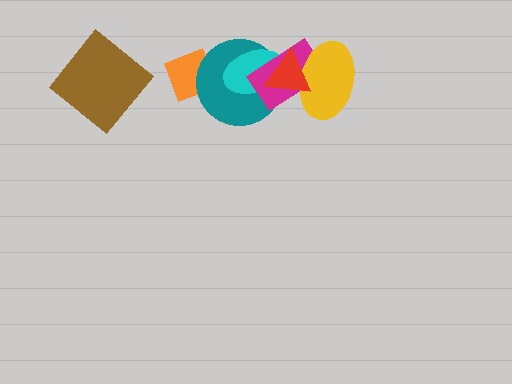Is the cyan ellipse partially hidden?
Yes, it is partially covered by another shape.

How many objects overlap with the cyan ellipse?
3 objects overlap with the cyan ellipse.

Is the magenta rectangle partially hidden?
Yes, it is partially covered by another shape.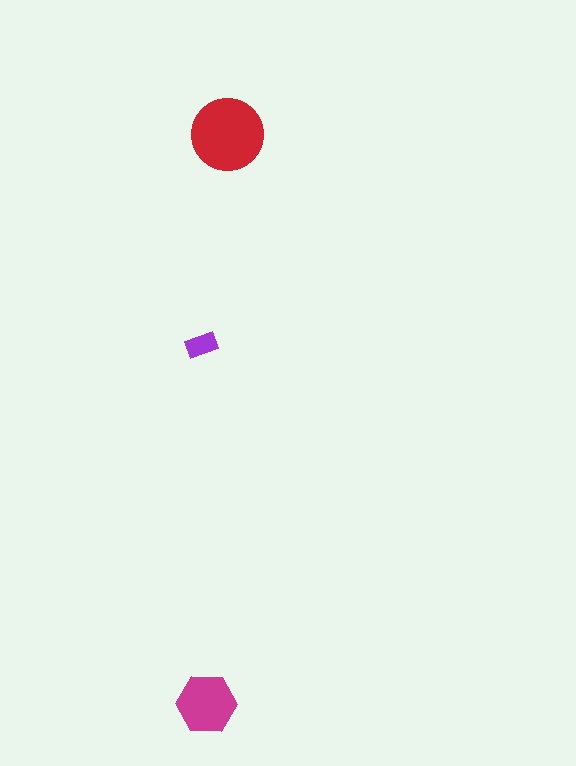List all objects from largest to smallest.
The red circle, the magenta hexagon, the purple rectangle.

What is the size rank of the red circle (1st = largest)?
1st.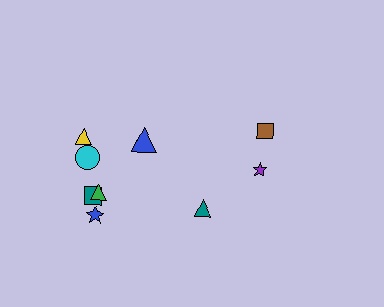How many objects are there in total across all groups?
There are 9 objects.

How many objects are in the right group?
There are 3 objects.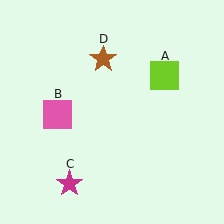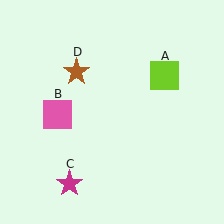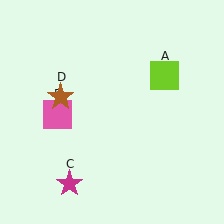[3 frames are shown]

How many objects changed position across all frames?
1 object changed position: brown star (object D).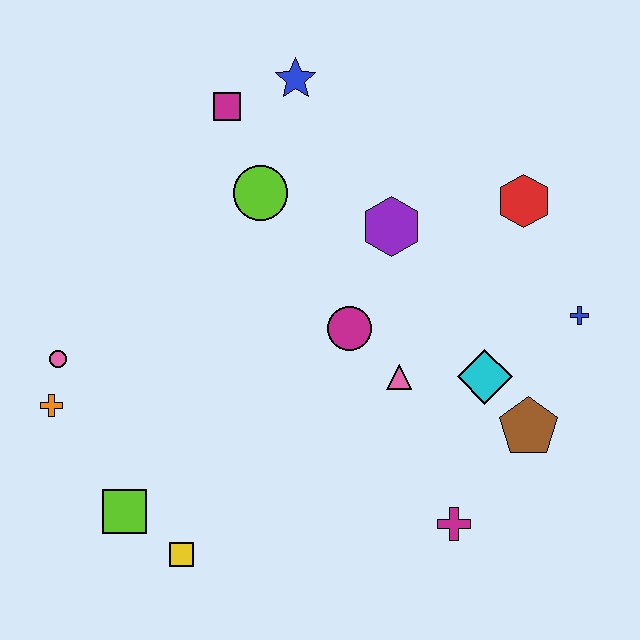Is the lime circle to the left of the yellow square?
No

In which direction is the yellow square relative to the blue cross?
The yellow square is to the left of the blue cross.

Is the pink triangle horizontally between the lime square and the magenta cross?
Yes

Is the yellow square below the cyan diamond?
Yes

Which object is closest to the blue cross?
The cyan diamond is closest to the blue cross.